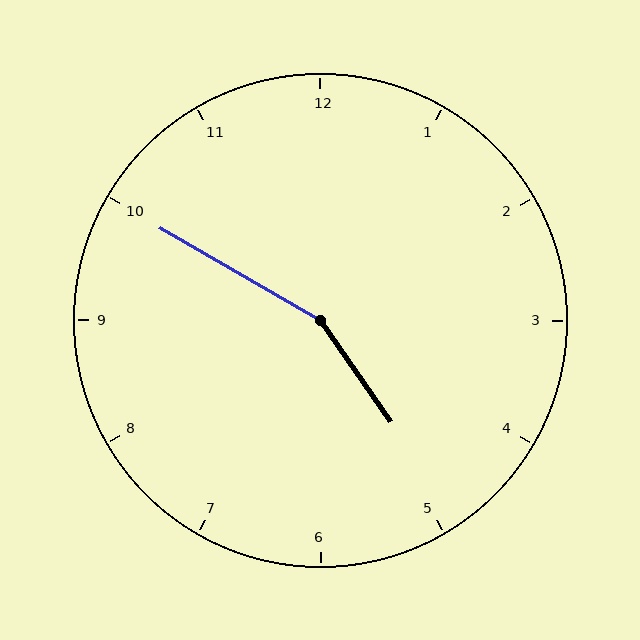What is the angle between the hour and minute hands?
Approximately 155 degrees.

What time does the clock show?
4:50.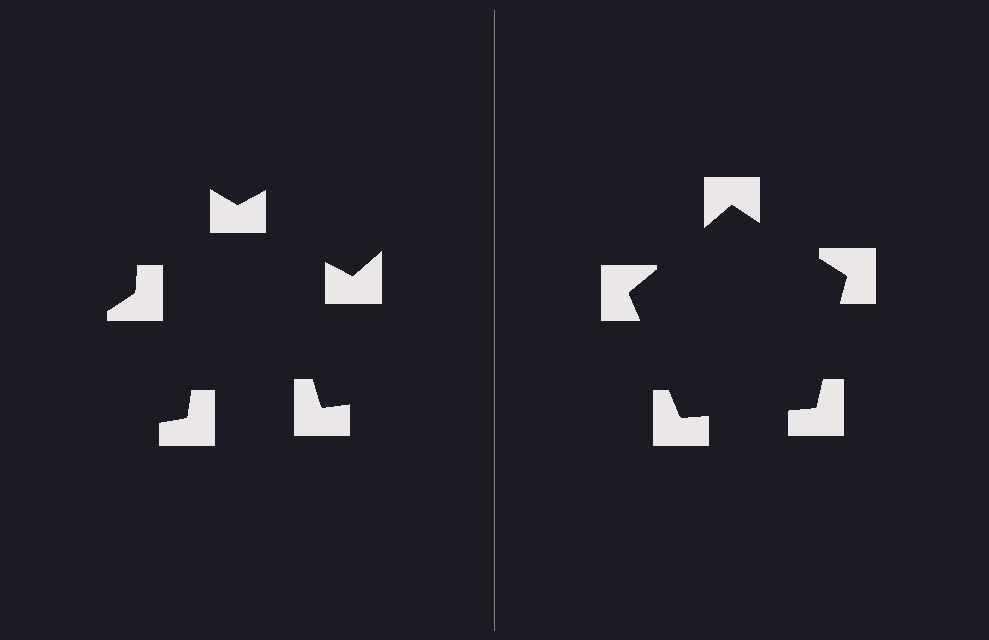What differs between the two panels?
The notched squares are positioned identically on both sides; only the wedge orientations differ. On the right they align to a pentagon; on the left they are misaligned.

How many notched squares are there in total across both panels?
10 — 5 on each side.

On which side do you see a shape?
An illusory pentagon appears on the right side. On the left side the wedge cuts are rotated, so no coherent shape forms.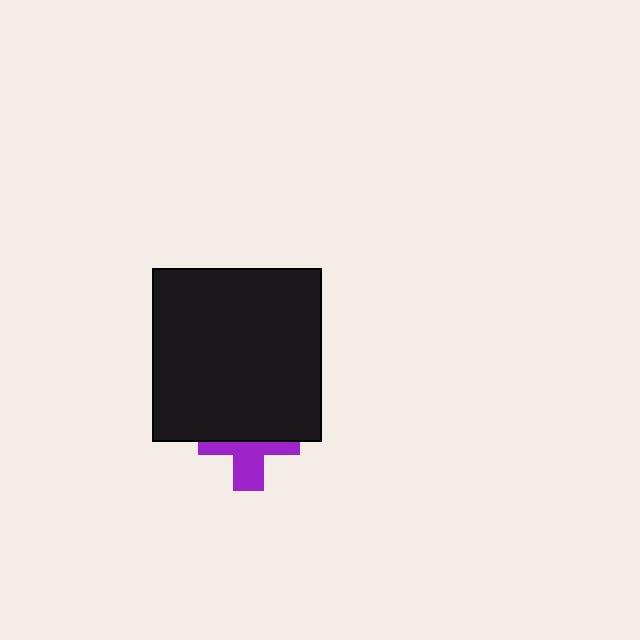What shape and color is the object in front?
The object in front is a black rectangle.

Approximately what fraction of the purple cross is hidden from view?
Roughly 54% of the purple cross is hidden behind the black rectangle.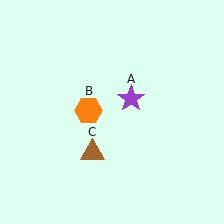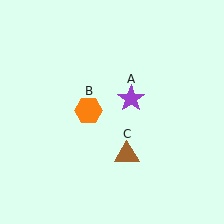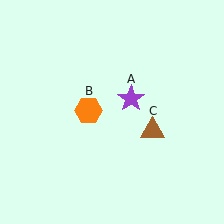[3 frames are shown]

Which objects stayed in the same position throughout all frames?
Purple star (object A) and orange hexagon (object B) remained stationary.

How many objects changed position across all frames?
1 object changed position: brown triangle (object C).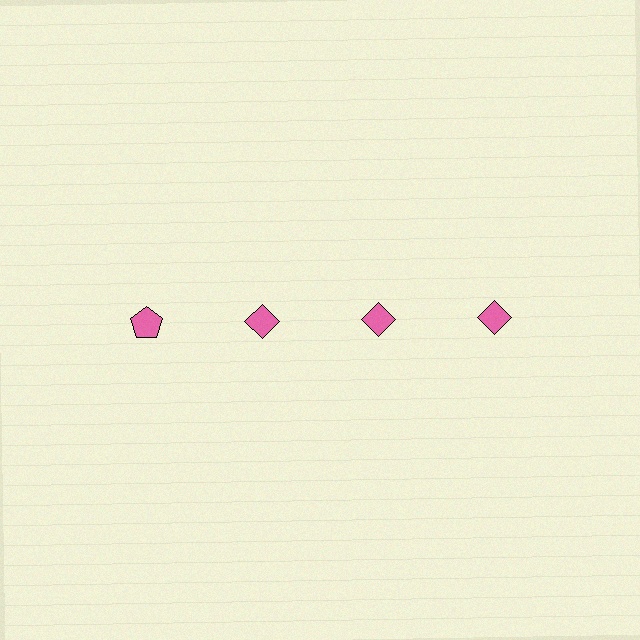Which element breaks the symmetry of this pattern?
The pink pentagon in the top row, leftmost column breaks the symmetry. All other shapes are pink diamonds.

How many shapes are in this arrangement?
There are 4 shapes arranged in a grid pattern.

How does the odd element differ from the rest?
It has a different shape: pentagon instead of diamond.